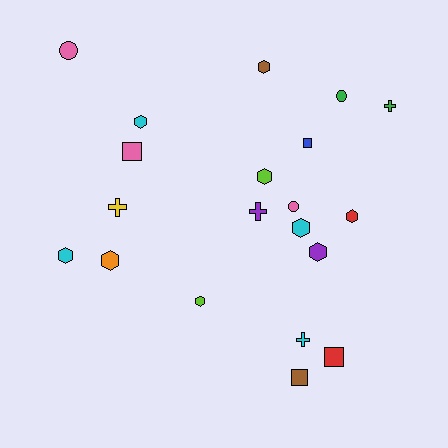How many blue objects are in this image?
There is 1 blue object.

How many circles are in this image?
There are 3 circles.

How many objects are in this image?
There are 20 objects.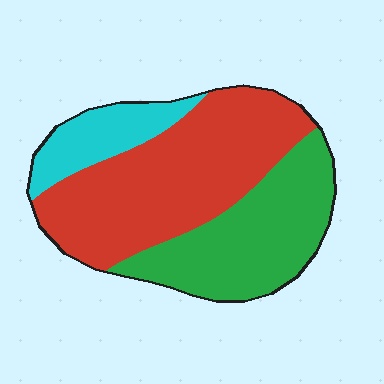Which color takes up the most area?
Red, at roughly 50%.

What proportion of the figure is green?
Green takes up between a quarter and a half of the figure.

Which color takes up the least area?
Cyan, at roughly 15%.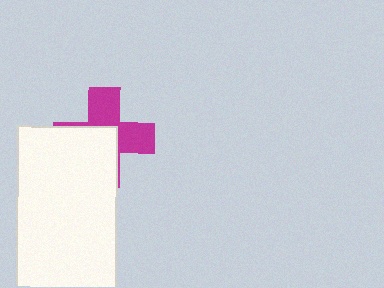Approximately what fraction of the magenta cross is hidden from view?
Roughly 51% of the magenta cross is hidden behind the white rectangle.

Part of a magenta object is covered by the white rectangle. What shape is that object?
It is a cross.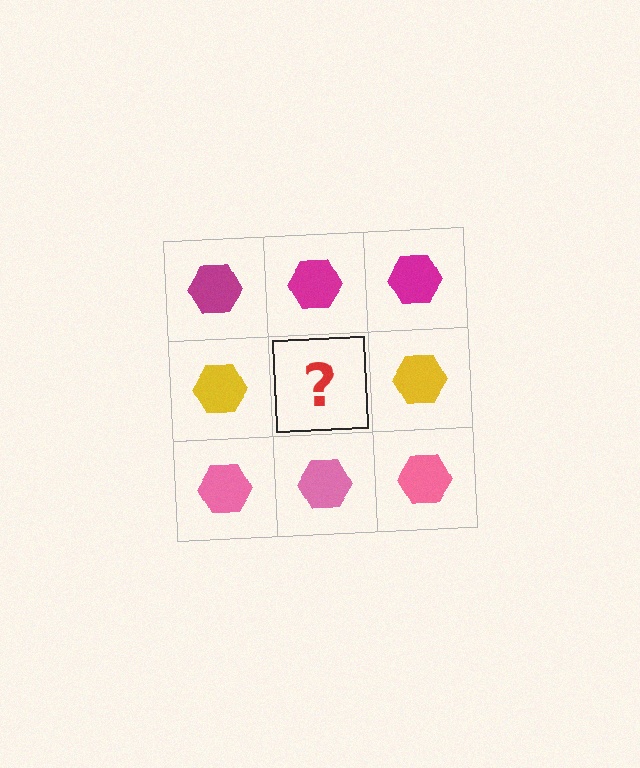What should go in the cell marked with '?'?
The missing cell should contain a yellow hexagon.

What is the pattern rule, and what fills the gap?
The rule is that each row has a consistent color. The gap should be filled with a yellow hexagon.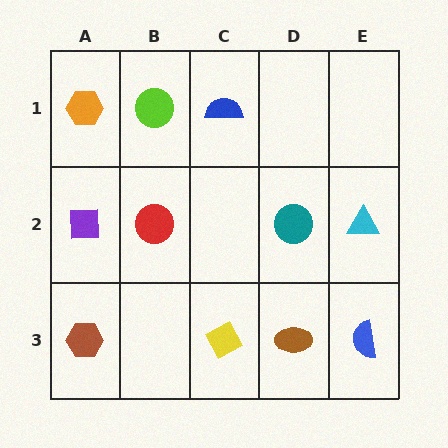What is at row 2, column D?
A teal circle.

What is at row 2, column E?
A cyan triangle.